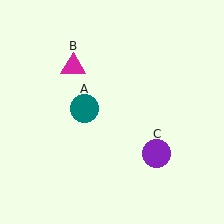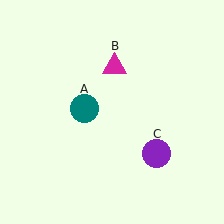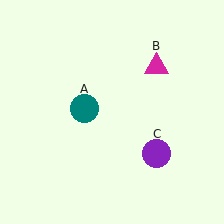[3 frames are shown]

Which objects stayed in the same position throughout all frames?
Teal circle (object A) and purple circle (object C) remained stationary.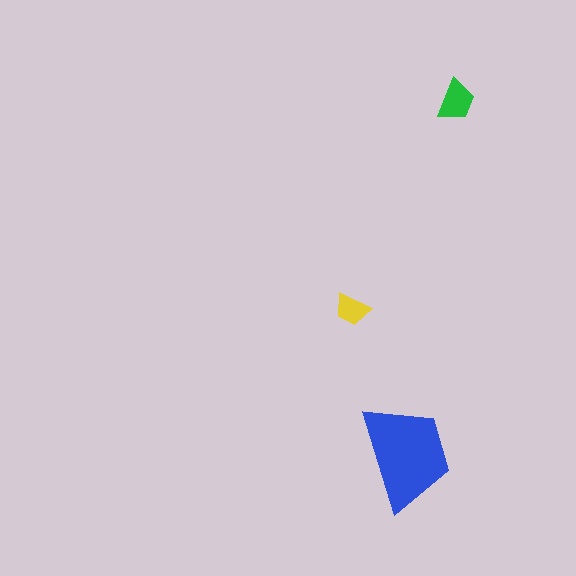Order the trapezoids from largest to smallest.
the blue one, the green one, the yellow one.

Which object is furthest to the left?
The yellow trapezoid is leftmost.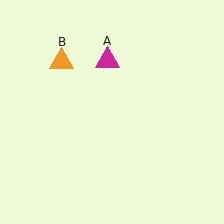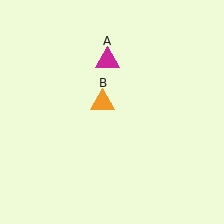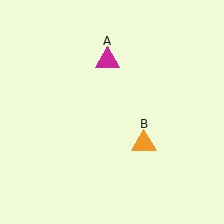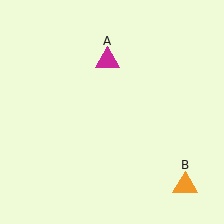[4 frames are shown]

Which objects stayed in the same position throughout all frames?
Magenta triangle (object A) remained stationary.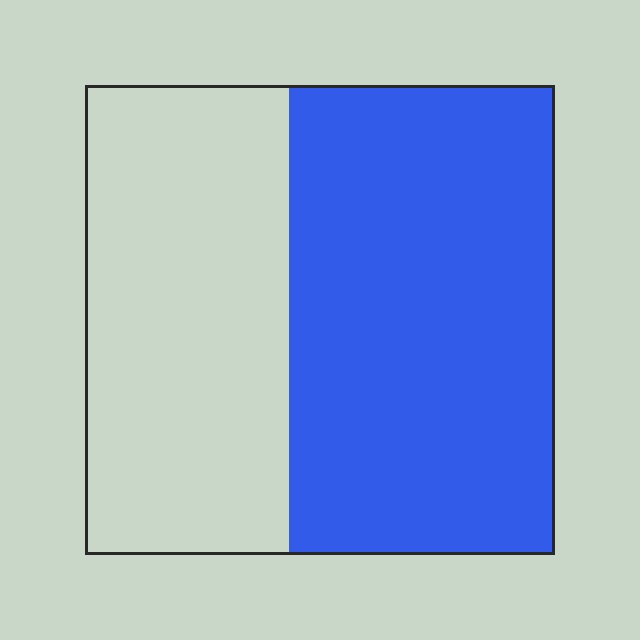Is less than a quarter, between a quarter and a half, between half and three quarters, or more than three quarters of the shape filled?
Between half and three quarters.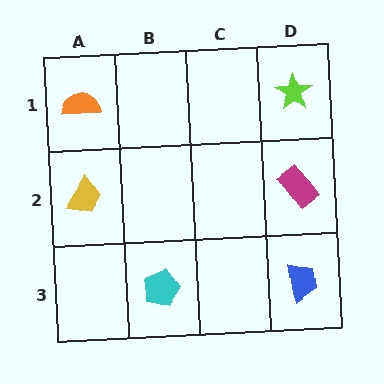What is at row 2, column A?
A yellow trapezoid.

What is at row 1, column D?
A lime star.